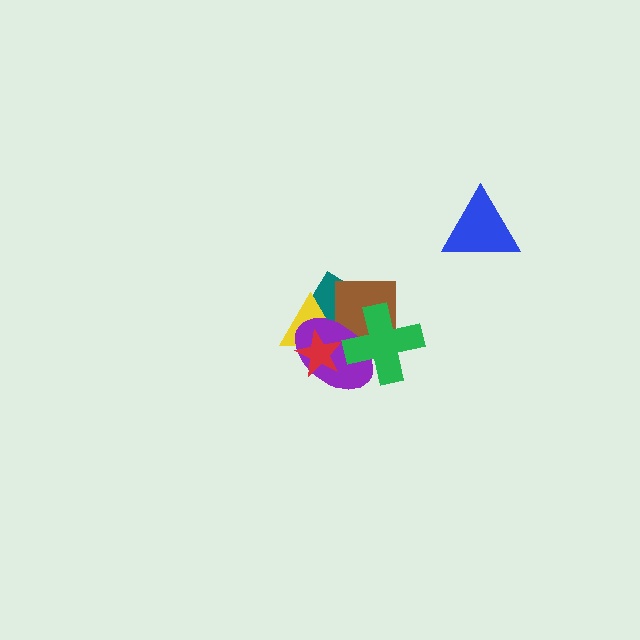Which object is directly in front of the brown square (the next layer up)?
The purple ellipse is directly in front of the brown square.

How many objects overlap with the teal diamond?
5 objects overlap with the teal diamond.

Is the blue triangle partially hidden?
No, no other shape covers it.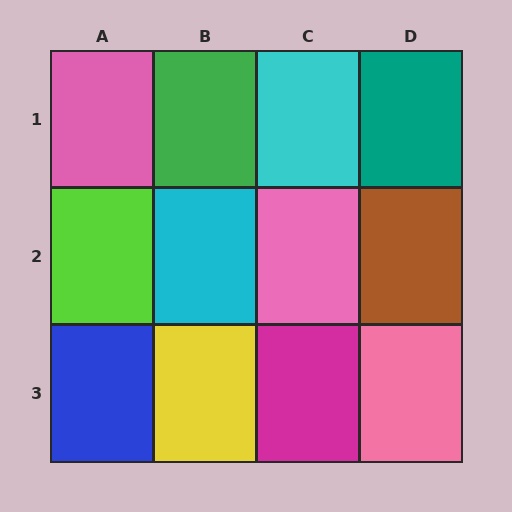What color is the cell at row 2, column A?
Lime.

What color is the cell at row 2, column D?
Brown.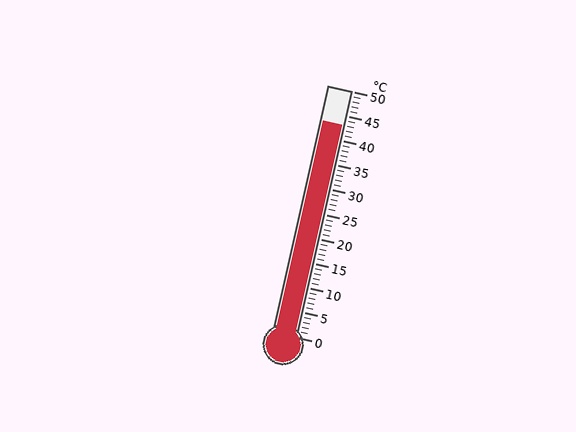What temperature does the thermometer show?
The thermometer shows approximately 43°C.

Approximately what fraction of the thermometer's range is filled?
The thermometer is filled to approximately 85% of its range.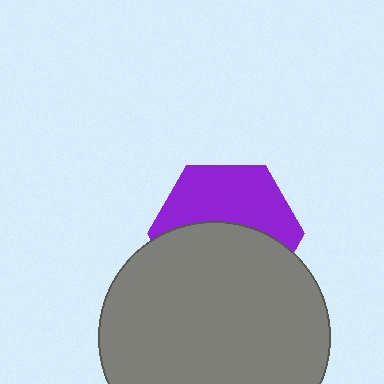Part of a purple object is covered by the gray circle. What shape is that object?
It is a hexagon.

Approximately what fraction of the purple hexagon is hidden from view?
Roughly 54% of the purple hexagon is hidden behind the gray circle.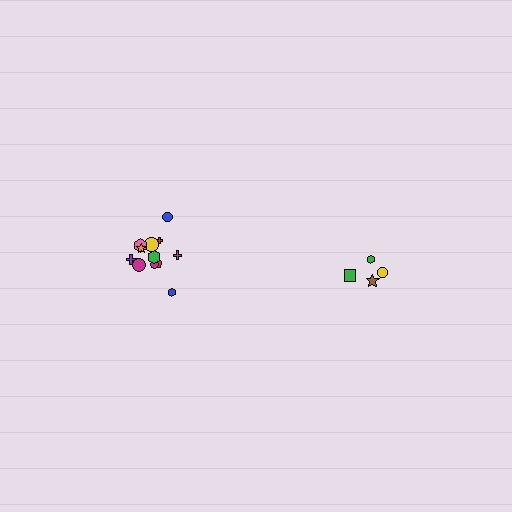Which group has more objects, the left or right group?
The left group.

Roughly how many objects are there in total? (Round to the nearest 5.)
Roughly 15 objects in total.